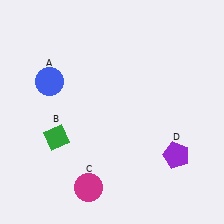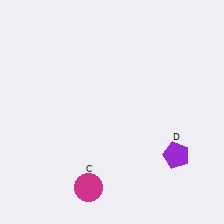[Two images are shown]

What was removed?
The blue circle (A), the green diamond (B) were removed in Image 2.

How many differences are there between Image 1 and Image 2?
There are 2 differences between the two images.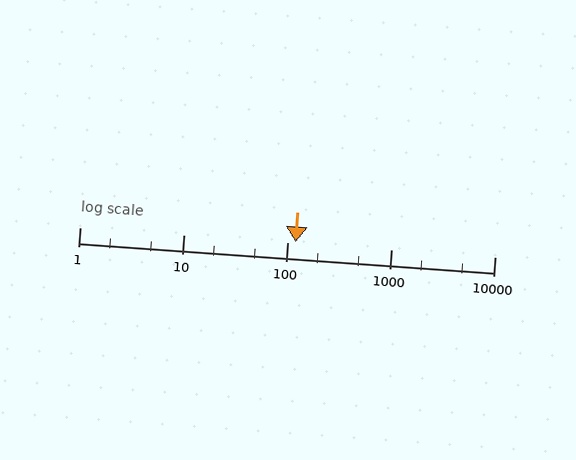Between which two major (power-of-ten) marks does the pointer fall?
The pointer is between 100 and 1000.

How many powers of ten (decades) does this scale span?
The scale spans 4 decades, from 1 to 10000.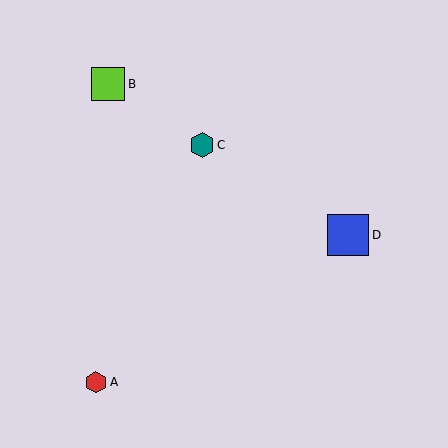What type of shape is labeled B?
Shape B is a lime square.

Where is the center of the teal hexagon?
The center of the teal hexagon is at (202, 145).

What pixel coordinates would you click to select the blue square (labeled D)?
Click at (348, 235) to select the blue square D.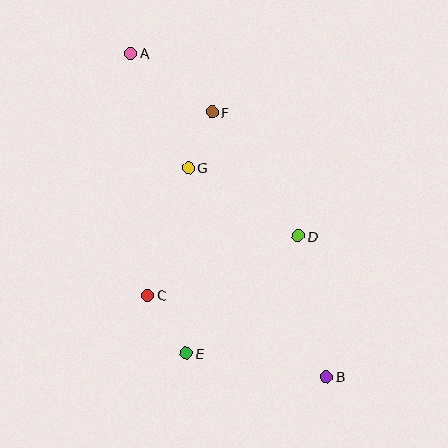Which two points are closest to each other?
Points F and G are closest to each other.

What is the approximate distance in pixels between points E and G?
The distance between E and G is approximately 186 pixels.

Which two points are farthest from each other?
Points A and B are farthest from each other.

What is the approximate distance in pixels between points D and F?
The distance between D and F is approximately 151 pixels.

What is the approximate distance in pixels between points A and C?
The distance between A and C is approximately 242 pixels.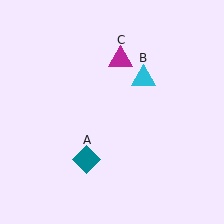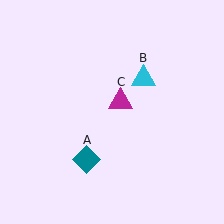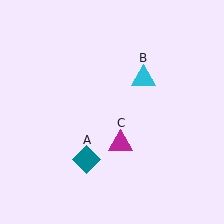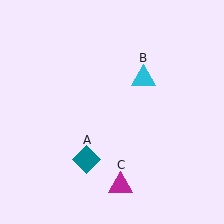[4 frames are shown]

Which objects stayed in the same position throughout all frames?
Teal diamond (object A) and cyan triangle (object B) remained stationary.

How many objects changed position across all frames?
1 object changed position: magenta triangle (object C).